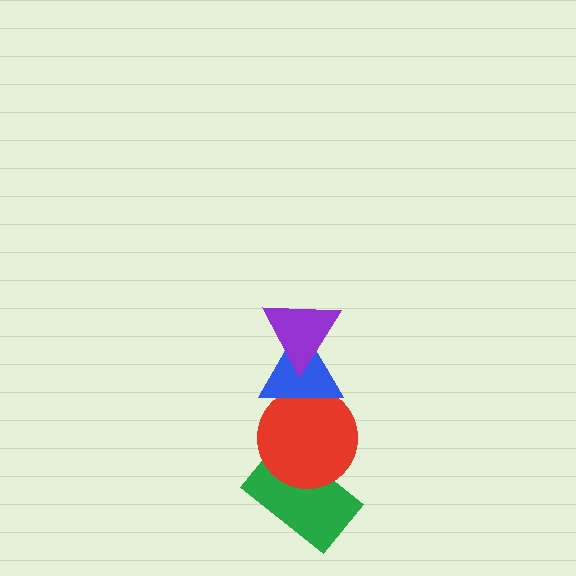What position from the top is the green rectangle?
The green rectangle is 4th from the top.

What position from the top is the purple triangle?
The purple triangle is 1st from the top.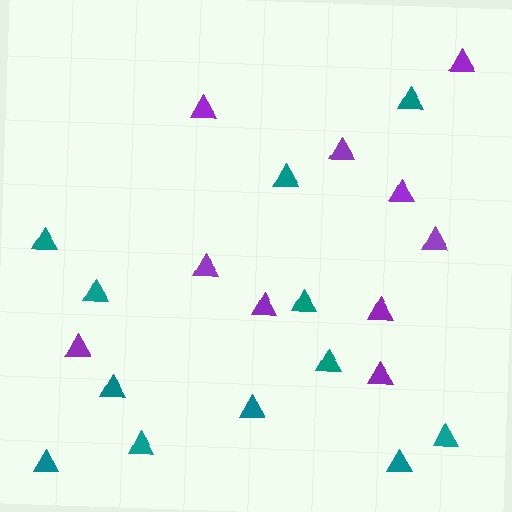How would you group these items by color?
There are 2 groups: one group of teal triangles (12) and one group of purple triangles (10).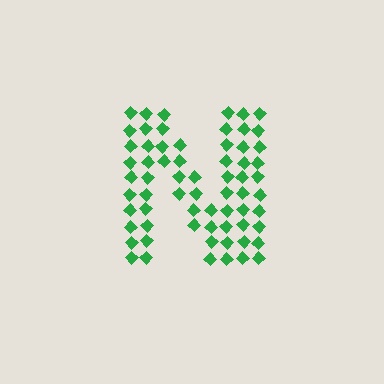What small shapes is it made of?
It is made of small diamonds.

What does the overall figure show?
The overall figure shows the letter N.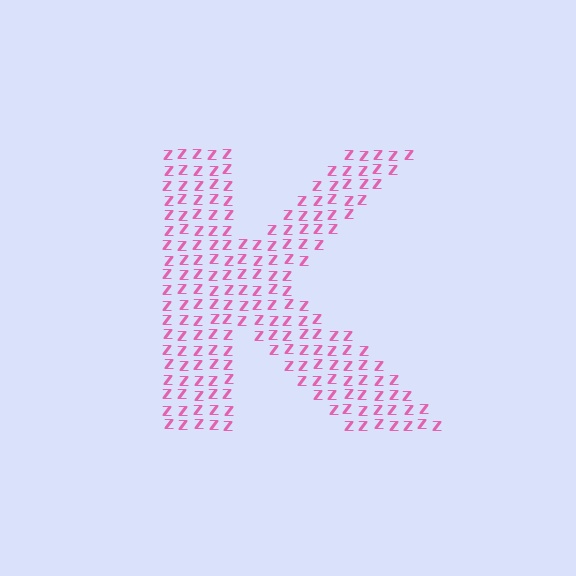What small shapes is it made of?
It is made of small letter Z's.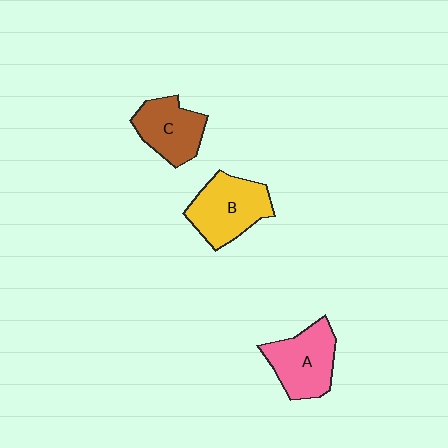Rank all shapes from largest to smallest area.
From largest to smallest: B (yellow), A (pink), C (brown).